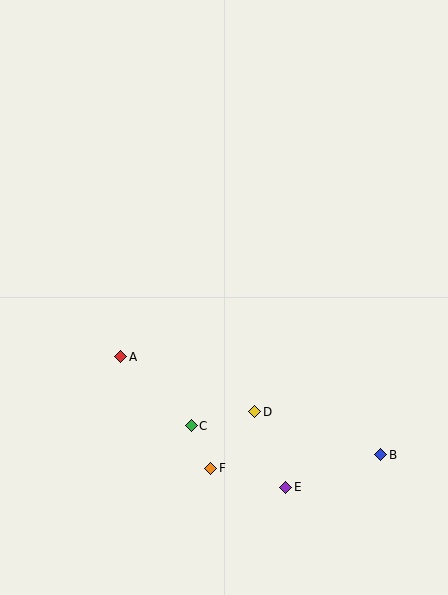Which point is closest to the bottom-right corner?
Point B is closest to the bottom-right corner.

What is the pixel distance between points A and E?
The distance between A and E is 210 pixels.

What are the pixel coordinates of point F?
Point F is at (211, 468).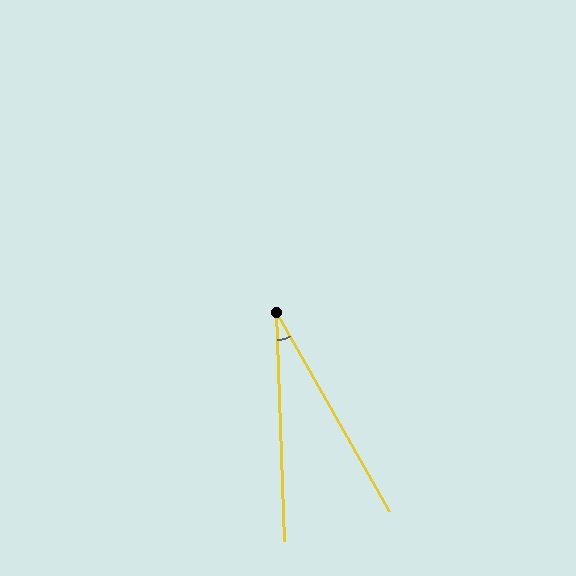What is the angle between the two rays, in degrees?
Approximately 28 degrees.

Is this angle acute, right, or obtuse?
It is acute.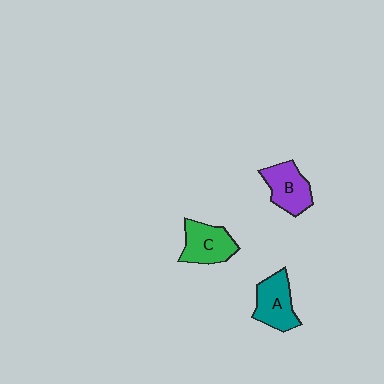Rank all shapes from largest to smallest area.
From largest to smallest: C (green), A (teal), B (purple).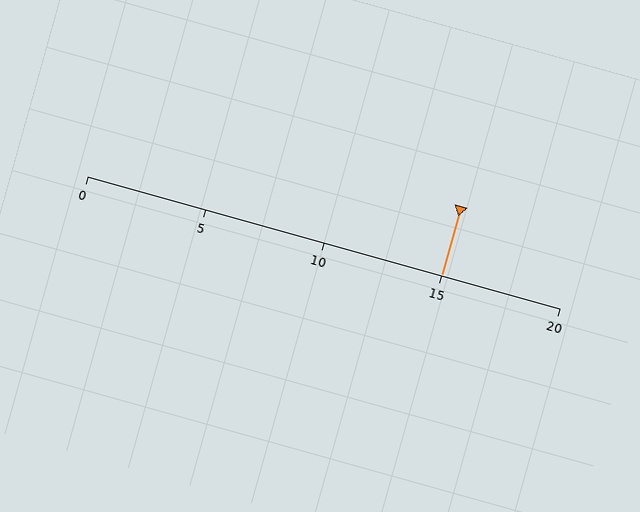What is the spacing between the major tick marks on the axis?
The major ticks are spaced 5 apart.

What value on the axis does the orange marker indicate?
The marker indicates approximately 15.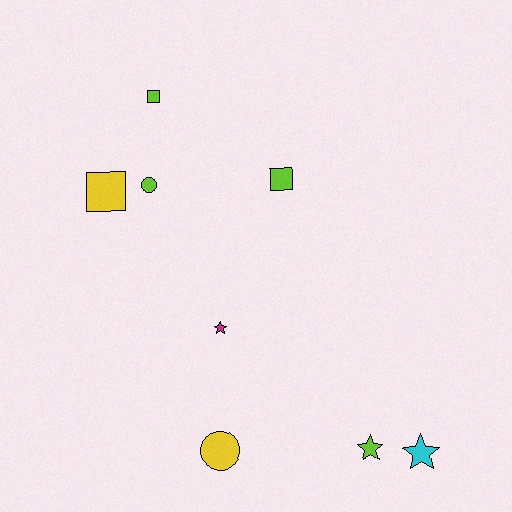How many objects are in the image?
There are 8 objects.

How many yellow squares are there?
There is 1 yellow square.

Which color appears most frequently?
Lime, with 4 objects.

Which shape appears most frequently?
Star, with 3 objects.